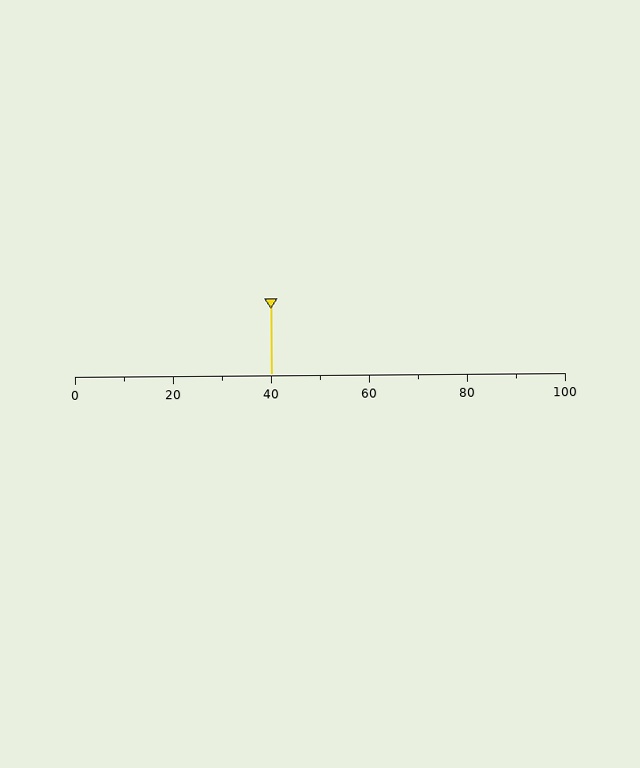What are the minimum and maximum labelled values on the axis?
The axis runs from 0 to 100.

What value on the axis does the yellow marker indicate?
The marker indicates approximately 40.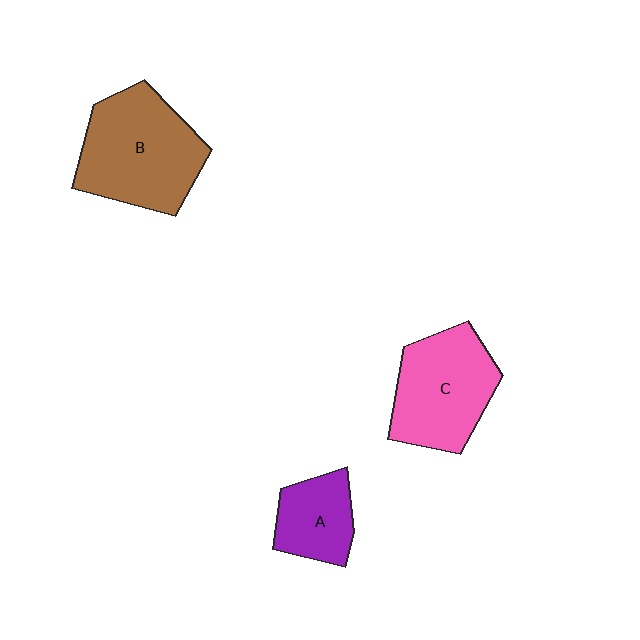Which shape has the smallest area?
Shape A (purple).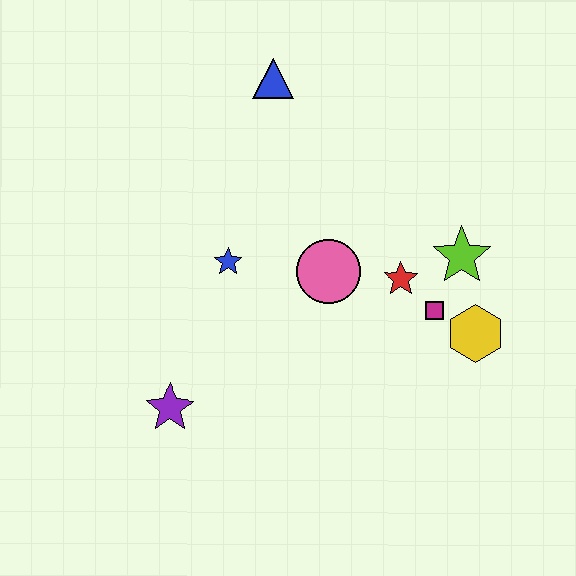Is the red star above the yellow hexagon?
Yes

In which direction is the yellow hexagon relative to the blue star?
The yellow hexagon is to the right of the blue star.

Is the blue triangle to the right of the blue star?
Yes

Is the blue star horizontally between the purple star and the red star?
Yes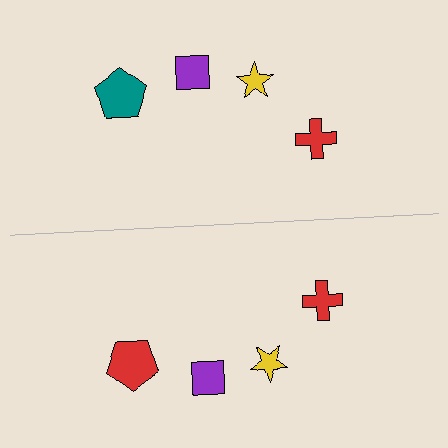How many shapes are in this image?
There are 8 shapes in this image.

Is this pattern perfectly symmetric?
No, the pattern is not perfectly symmetric. The red pentagon on the bottom side breaks the symmetry — its mirror counterpart is teal.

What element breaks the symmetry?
The red pentagon on the bottom side breaks the symmetry — its mirror counterpart is teal.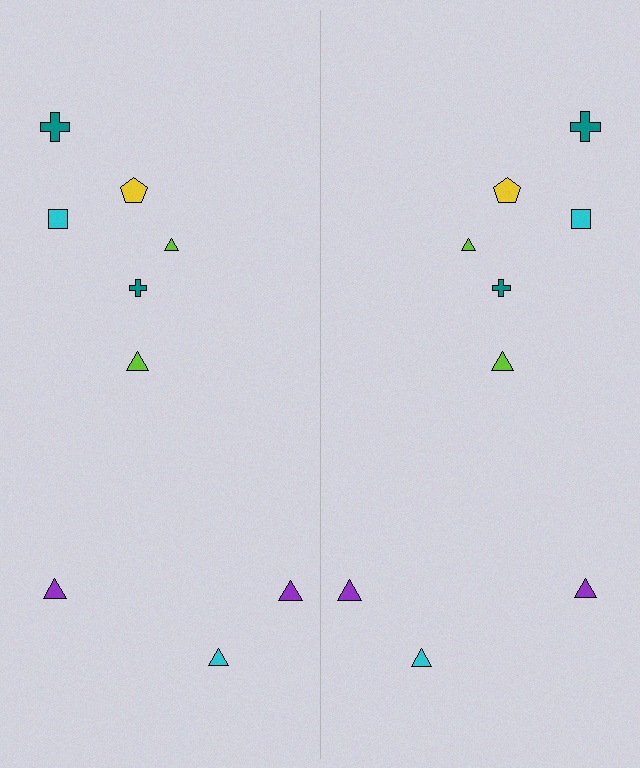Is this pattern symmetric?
Yes, this pattern has bilateral (reflection) symmetry.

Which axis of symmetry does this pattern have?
The pattern has a vertical axis of symmetry running through the center of the image.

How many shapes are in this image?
There are 18 shapes in this image.